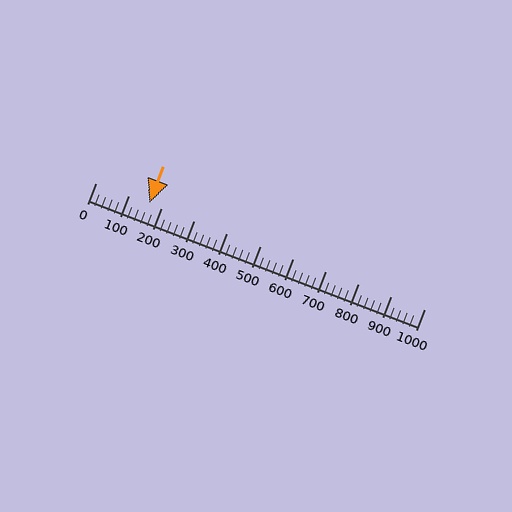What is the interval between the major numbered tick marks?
The major tick marks are spaced 100 units apart.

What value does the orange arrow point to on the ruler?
The orange arrow points to approximately 164.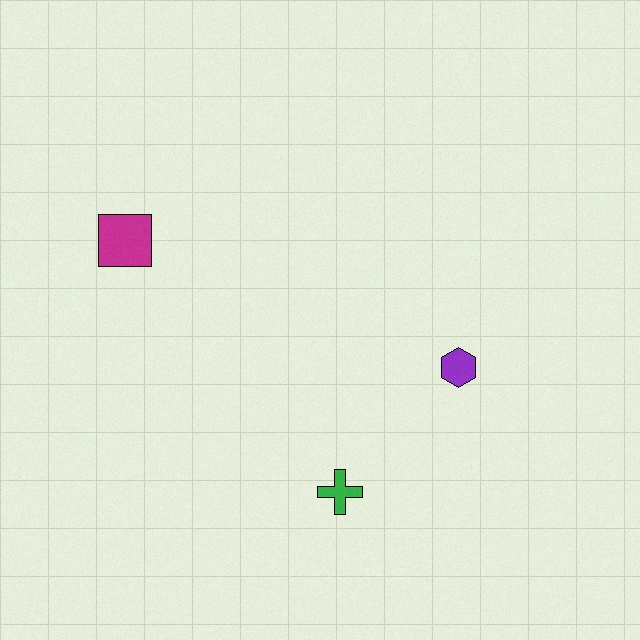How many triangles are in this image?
There are no triangles.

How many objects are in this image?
There are 3 objects.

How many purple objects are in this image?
There is 1 purple object.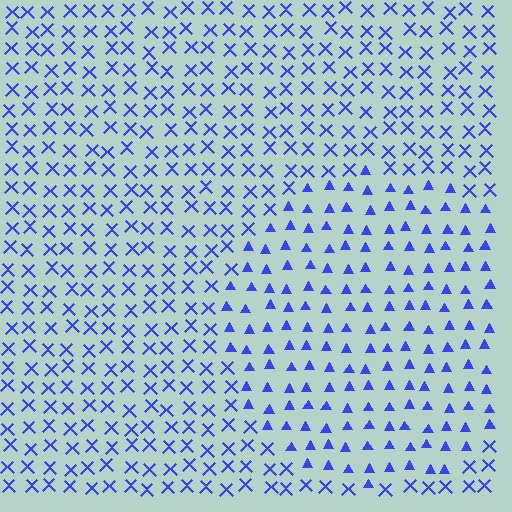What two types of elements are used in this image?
The image uses triangles inside the circle region and X marks outside it.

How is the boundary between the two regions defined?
The boundary is defined by a change in element shape: triangles inside vs. X marks outside. All elements share the same color and spacing.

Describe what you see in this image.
The image is filled with small blue elements arranged in a uniform grid. A circle-shaped region contains triangles, while the surrounding area contains X marks. The boundary is defined purely by the change in element shape.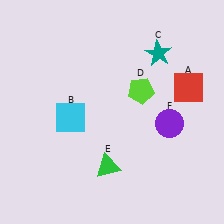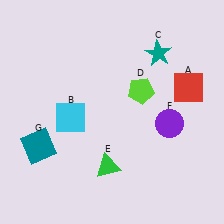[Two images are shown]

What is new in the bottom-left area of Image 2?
A teal square (G) was added in the bottom-left area of Image 2.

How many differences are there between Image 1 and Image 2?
There is 1 difference between the two images.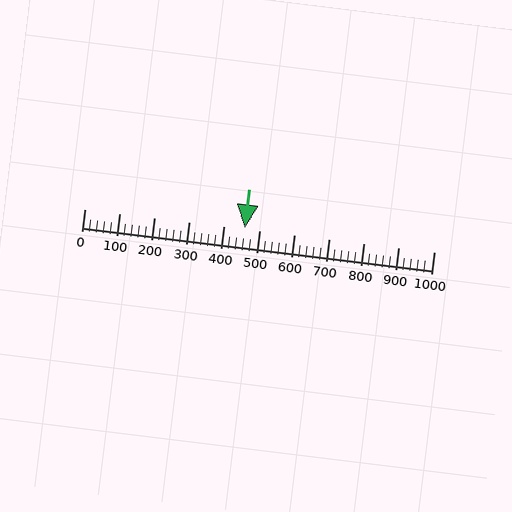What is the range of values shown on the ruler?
The ruler shows values from 0 to 1000.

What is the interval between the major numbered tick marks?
The major tick marks are spaced 100 units apart.